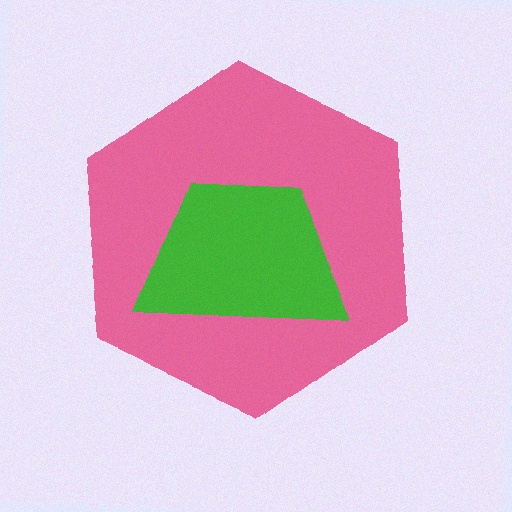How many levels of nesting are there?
2.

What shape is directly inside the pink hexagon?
The green trapezoid.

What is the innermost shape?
The green trapezoid.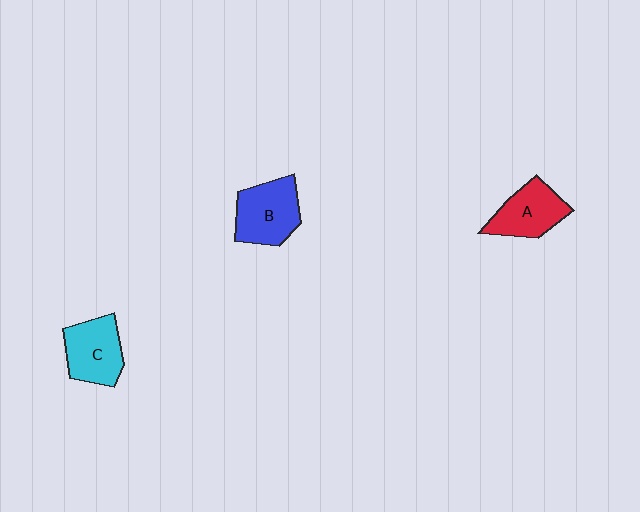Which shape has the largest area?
Shape B (blue).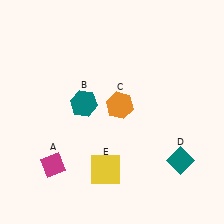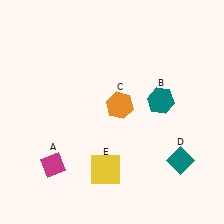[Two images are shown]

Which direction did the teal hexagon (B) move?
The teal hexagon (B) moved right.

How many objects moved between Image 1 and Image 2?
1 object moved between the two images.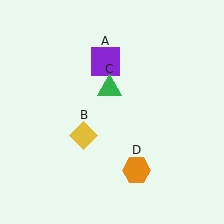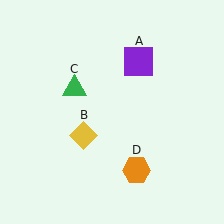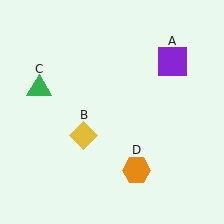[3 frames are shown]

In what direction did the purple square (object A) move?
The purple square (object A) moved right.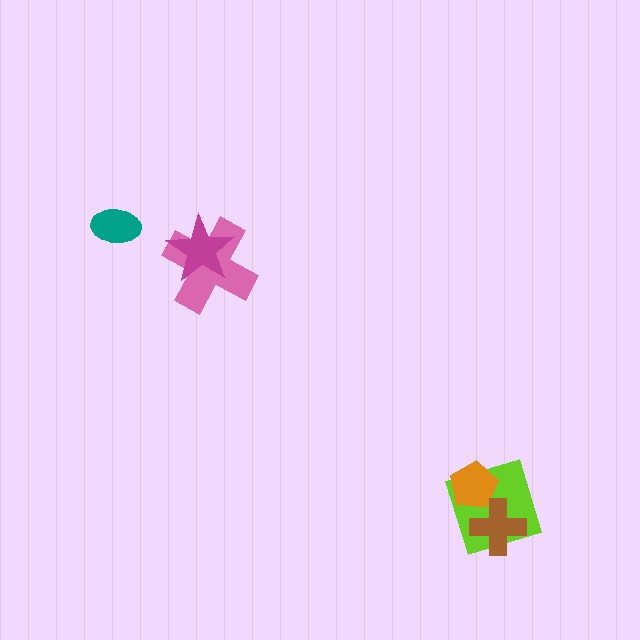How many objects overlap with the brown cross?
2 objects overlap with the brown cross.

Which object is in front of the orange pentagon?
The brown cross is in front of the orange pentagon.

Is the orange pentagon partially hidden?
Yes, it is partially covered by another shape.